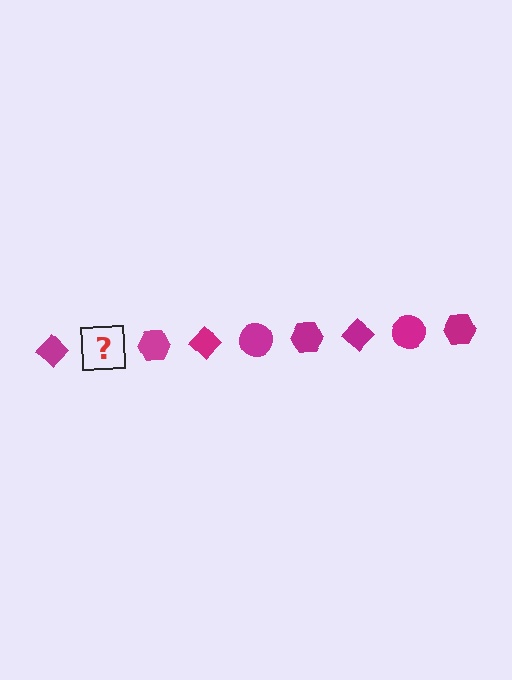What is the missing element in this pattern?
The missing element is a magenta circle.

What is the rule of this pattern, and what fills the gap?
The rule is that the pattern cycles through diamond, circle, hexagon shapes in magenta. The gap should be filled with a magenta circle.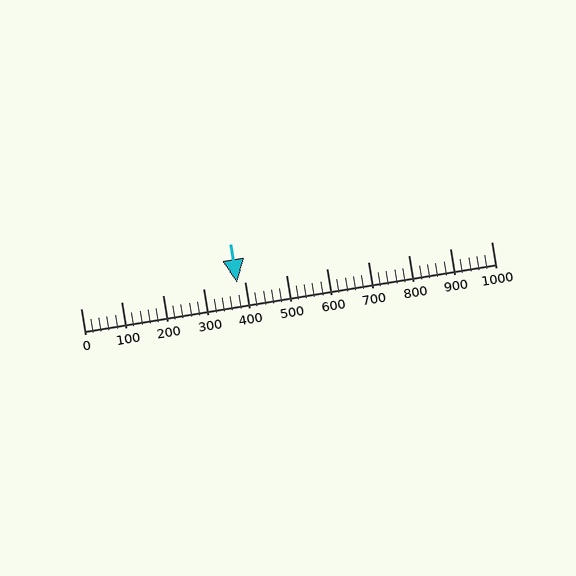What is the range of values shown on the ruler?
The ruler shows values from 0 to 1000.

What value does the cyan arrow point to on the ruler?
The cyan arrow points to approximately 380.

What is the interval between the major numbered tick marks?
The major tick marks are spaced 100 units apart.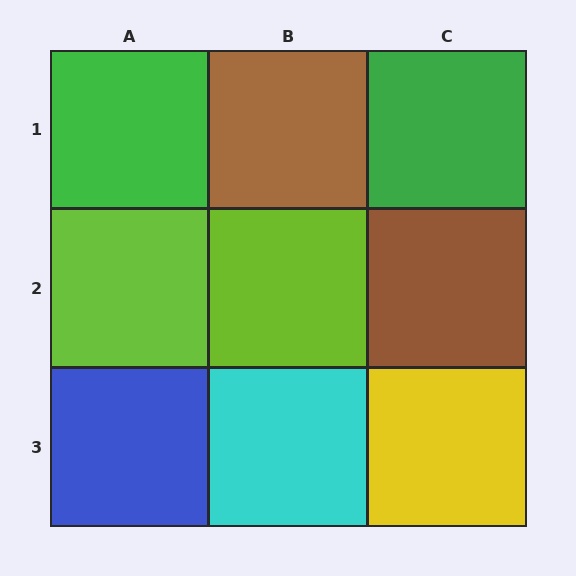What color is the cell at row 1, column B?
Brown.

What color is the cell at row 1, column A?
Green.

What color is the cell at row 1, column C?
Green.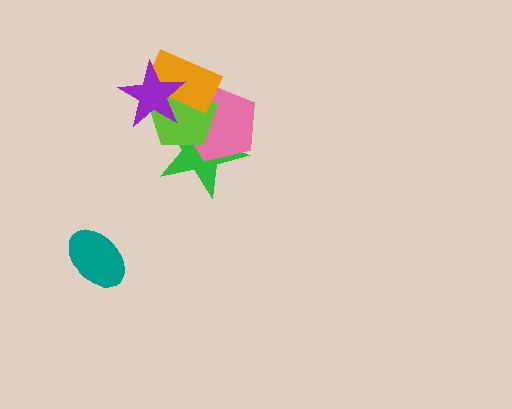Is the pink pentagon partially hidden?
Yes, it is partially covered by another shape.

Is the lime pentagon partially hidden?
Yes, it is partially covered by another shape.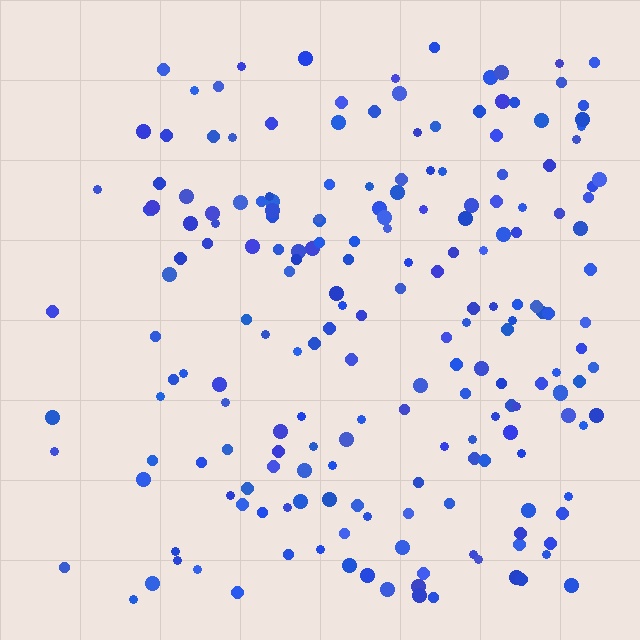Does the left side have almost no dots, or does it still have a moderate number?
Still a moderate number, just noticeably fewer than the right.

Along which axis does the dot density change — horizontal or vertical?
Horizontal.